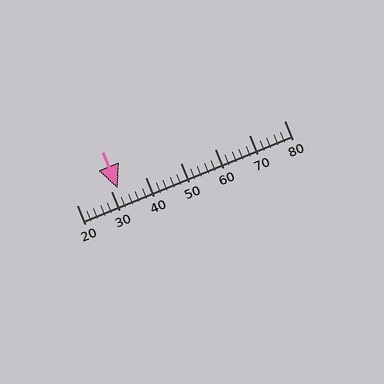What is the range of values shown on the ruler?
The ruler shows values from 20 to 80.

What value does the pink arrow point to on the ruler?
The pink arrow points to approximately 32.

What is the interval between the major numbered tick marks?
The major tick marks are spaced 10 units apart.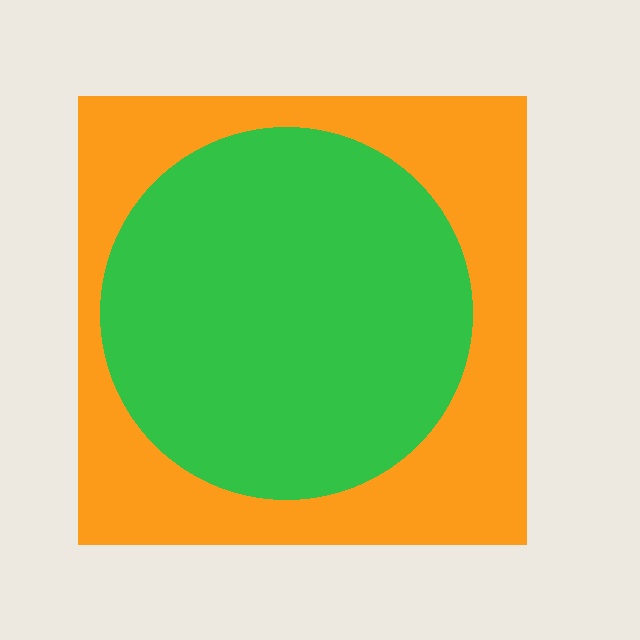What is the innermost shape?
The green circle.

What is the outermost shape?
The orange square.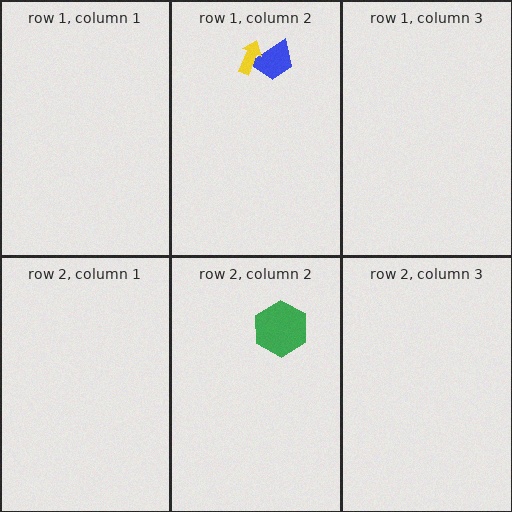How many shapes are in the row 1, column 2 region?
2.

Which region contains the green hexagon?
The row 2, column 2 region.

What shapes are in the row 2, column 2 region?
The green hexagon.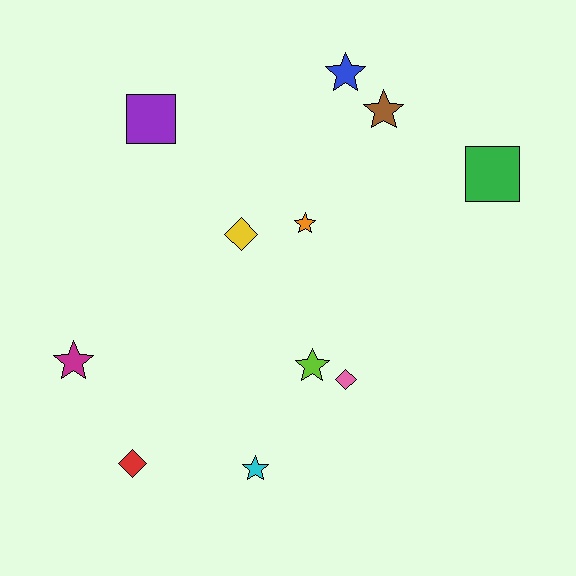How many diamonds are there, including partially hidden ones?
There are 3 diamonds.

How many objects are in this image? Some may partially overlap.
There are 11 objects.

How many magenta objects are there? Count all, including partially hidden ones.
There is 1 magenta object.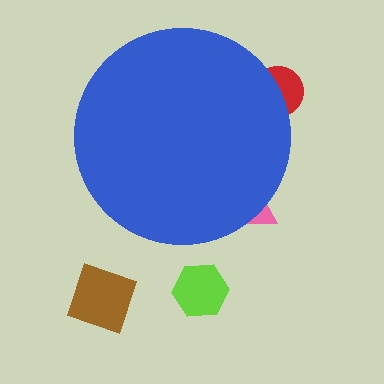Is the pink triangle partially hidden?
Yes, the pink triangle is partially hidden behind the blue circle.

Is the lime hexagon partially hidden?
No, the lime hexagon is fully visible.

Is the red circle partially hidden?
Yes, the red circle is partially hidden behind the blue circle.